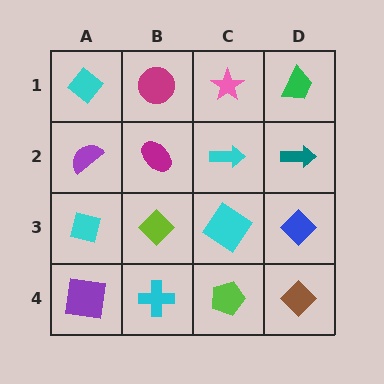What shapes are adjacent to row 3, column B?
A magenta ellipse (row 2, column B), a cyan cross (row 4, column B), a cyan diamond (row 3, column A), a cyan diamond (row 3, column C).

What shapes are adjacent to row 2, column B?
A magenta circle (row 1, column B), a lime diamond (row 3, column B), a purple semicircle (row 2, column A), a cyan arrow (row 2, column C).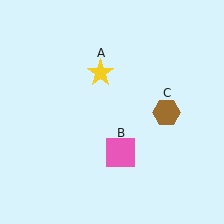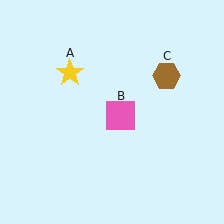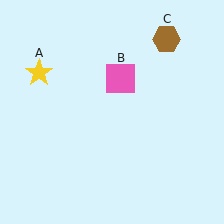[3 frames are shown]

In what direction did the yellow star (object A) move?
The yellow star (object A) moved left.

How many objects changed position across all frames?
3 objects changed position: yellow star (object A), pink square (object B), brown hexagon (object C).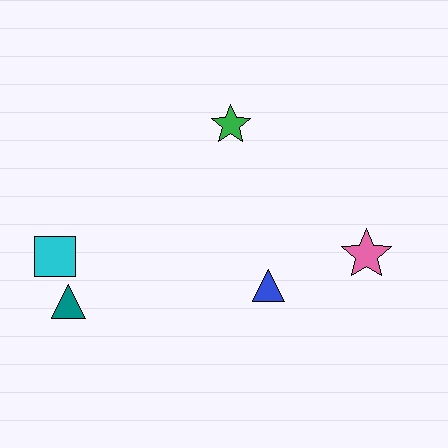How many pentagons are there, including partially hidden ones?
There are no pentagons.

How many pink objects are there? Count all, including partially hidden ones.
There is 1 pink object.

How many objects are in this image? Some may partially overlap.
There are 5 objects.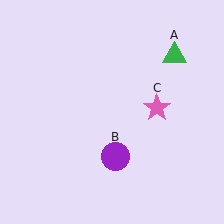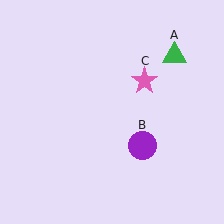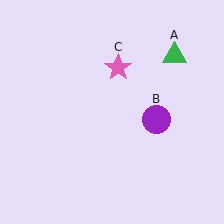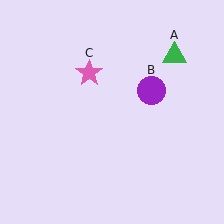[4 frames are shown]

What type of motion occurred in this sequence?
The purple circle (object B), pink star (object C) rotated counterclockwise around the center of the scene.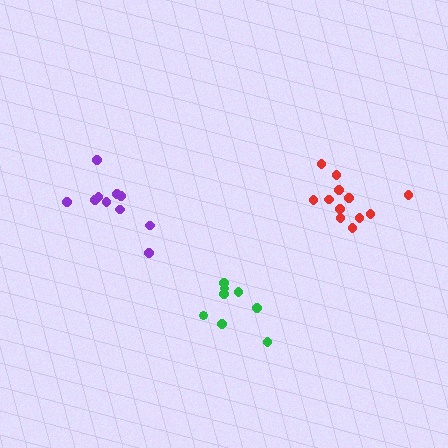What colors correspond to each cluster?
The clusters are colored: red, green, purple.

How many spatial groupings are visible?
There are 3 spatial groupings.